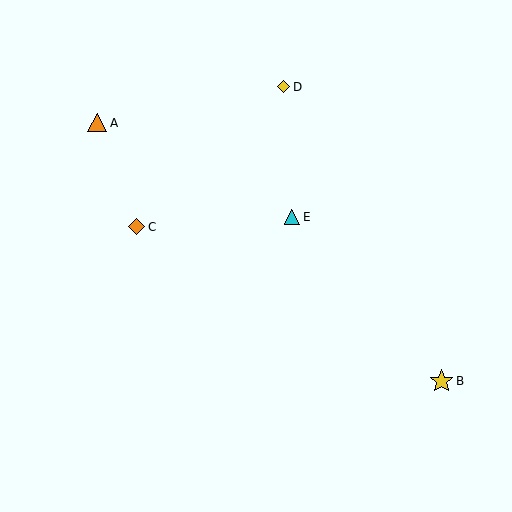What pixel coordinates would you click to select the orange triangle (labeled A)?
Click at (97, 123) to select the orange triangle A.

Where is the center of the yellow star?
The center of the yellow star is at (441, 381).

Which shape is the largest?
The yellow star (labeled B) is the largest.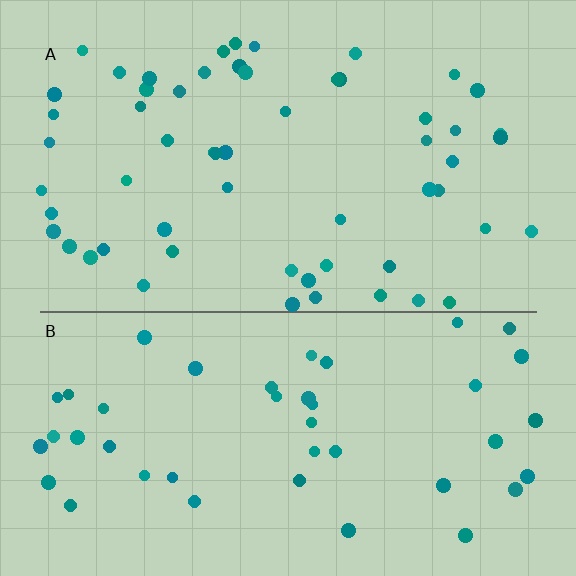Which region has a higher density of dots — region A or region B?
A (the top).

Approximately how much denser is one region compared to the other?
Approximately 1.3× — region A over region B.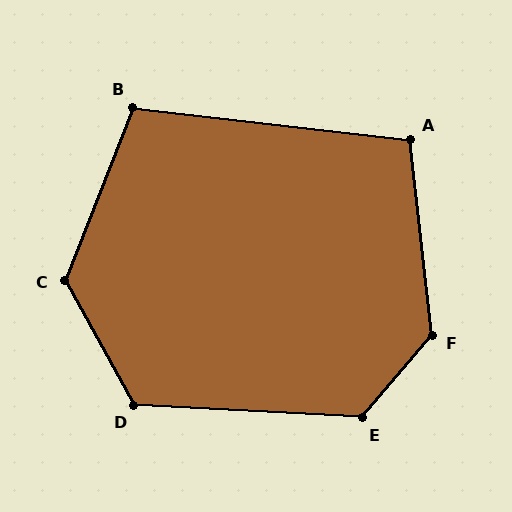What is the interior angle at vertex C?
Approximately 129 degrees (obtuse).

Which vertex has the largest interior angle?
F, at approximately 133 degrees.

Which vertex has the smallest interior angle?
A, at approximately 103 degrees.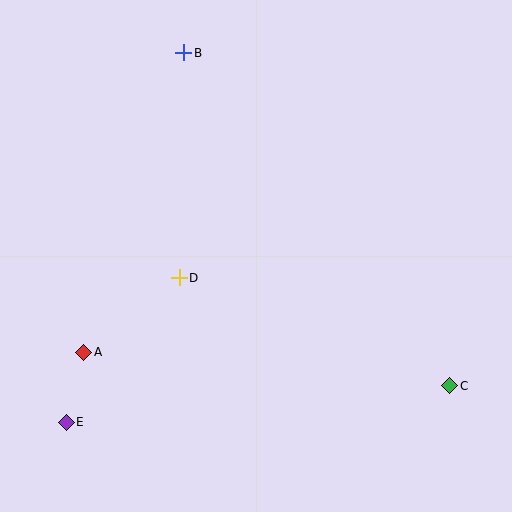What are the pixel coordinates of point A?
Point A is at (84, 352).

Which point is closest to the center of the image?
Point D at (179, 278) is closest to the center.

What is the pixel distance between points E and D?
The distance between E and D is 183 pixels.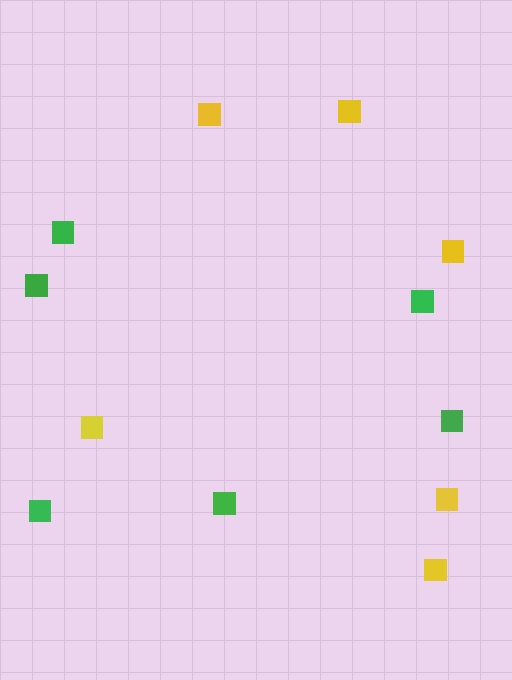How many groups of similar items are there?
There are 2 groups: one group of green squares (6) and one group of yellow squares (6).